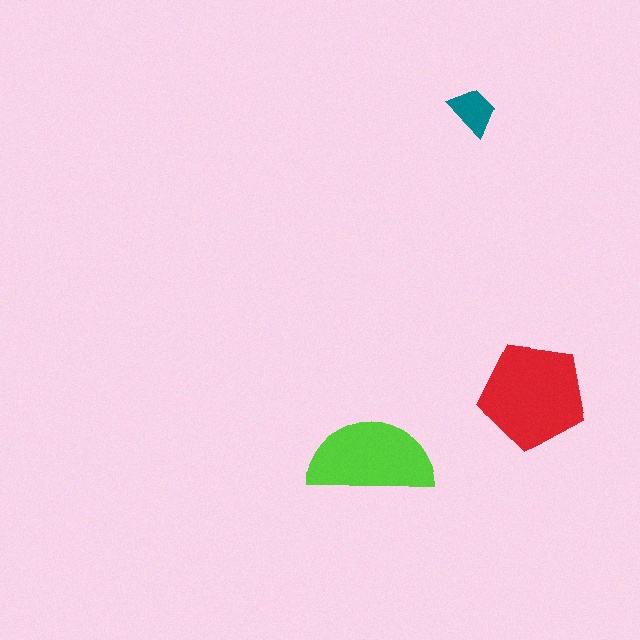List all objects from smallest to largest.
The teal trapezoid, the lime semicircle, the red pentagon.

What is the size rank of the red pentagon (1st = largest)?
1st.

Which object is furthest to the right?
The red pentagon is rightmost.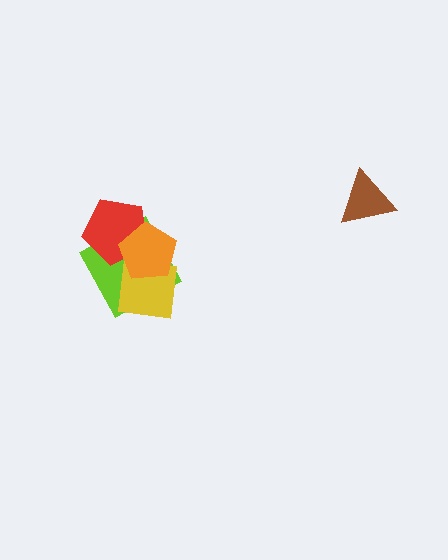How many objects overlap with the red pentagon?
2 objects overlap with the red pentagon.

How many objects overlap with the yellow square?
2 objects overlap with the yellow square.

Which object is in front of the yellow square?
The orange pentagon is in front of the yellow square.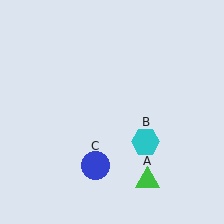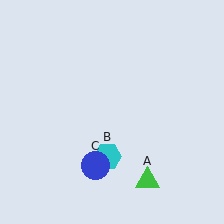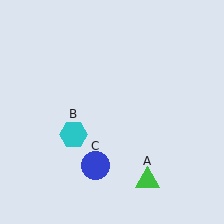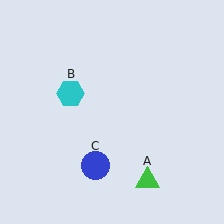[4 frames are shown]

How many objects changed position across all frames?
1 object changed position: cyan hexagon (object B).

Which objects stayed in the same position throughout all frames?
Green triangle (object A) and blue circle (object C) remained stationary.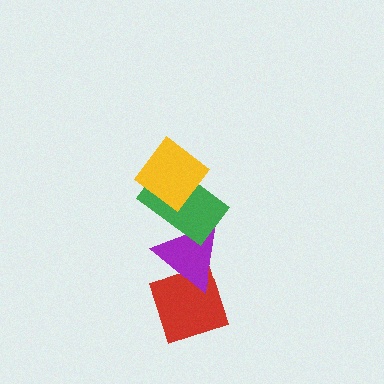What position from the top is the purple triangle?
The purple triangle is 3rd from the top.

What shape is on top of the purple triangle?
The green rectangle is on top of the purple triangle.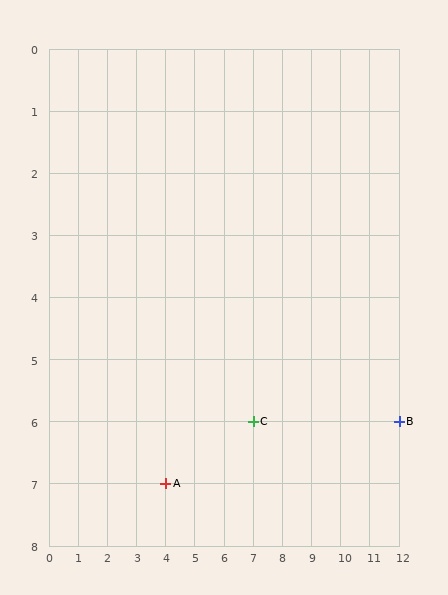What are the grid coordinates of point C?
Point C is at grid coordinates (7, 6).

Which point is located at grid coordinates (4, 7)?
Point A is at (4, 7).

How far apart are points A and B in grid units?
Points A and B are 8 columns and 1 row apart (about 8.1 grid units diagonally).